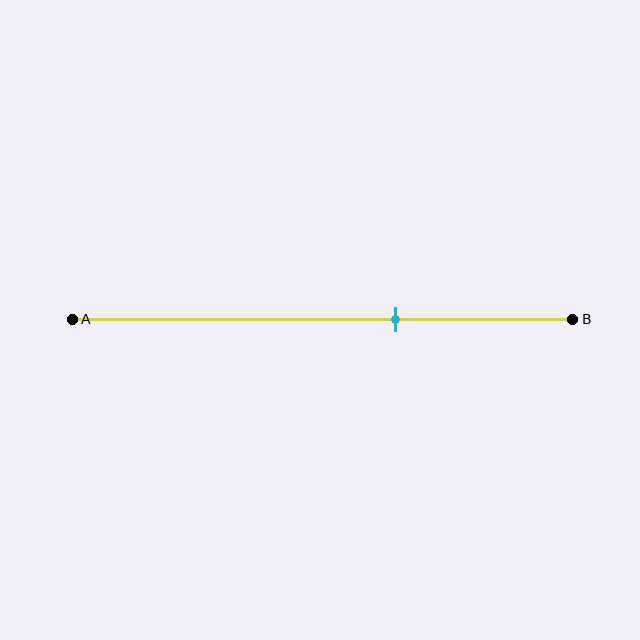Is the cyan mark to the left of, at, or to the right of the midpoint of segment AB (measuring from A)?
The cyan mark is to the right of the midpoint of segment AB.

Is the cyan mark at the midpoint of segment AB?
No, the mark is at about 65% from A, not at the 50% midpoint.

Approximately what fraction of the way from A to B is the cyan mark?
The cyan mark is approximately 65% of the way from A to B.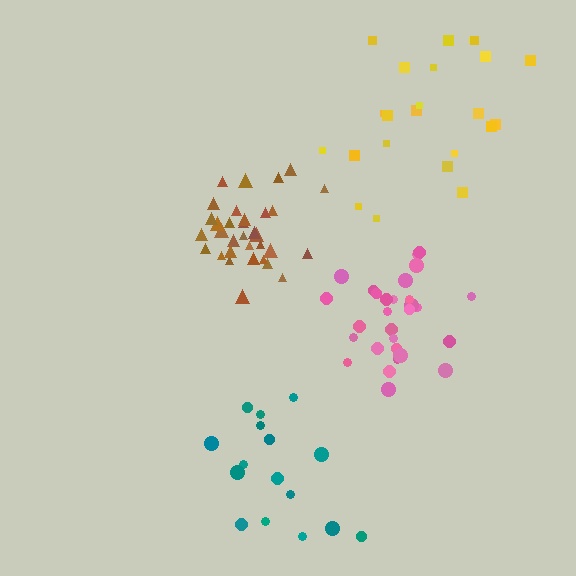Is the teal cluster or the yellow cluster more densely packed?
Yellow.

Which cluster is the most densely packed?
Brown.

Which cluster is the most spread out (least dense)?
Teal.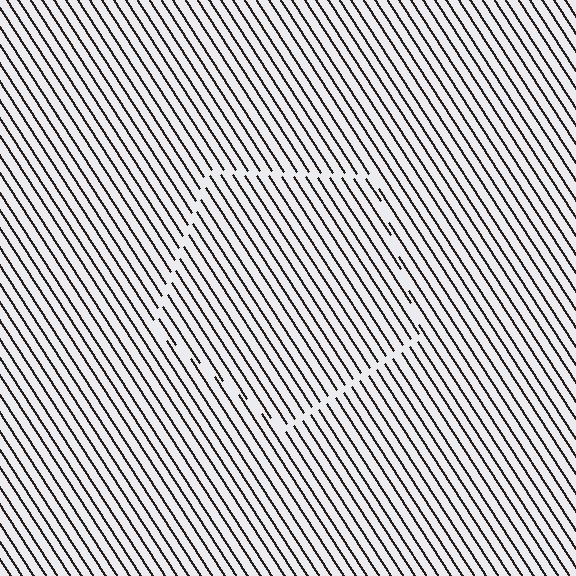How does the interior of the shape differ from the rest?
The interior of the shape contains the same grating, shifted by half a period — the contour is defined by the phase discontinuity where line-ends from the inner and outer gratings abut.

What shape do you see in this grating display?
An illusory pentagon. The interior of the shape contains the same grating, shifted by half a period — the contour is defined by the phase discontinuity where line-ends from the inner and outer gratings abut.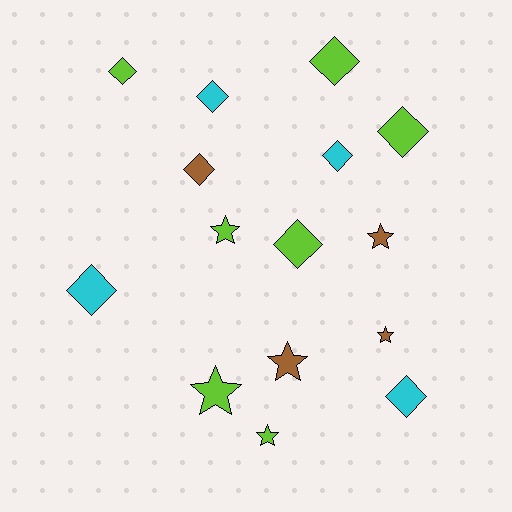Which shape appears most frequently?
Diamond, with 9 objects.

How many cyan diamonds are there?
There are 4 cyan diamonds.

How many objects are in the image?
There are 15 objects.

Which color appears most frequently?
Lime, with 7 objects.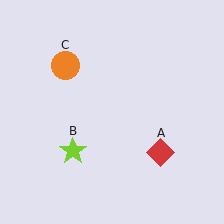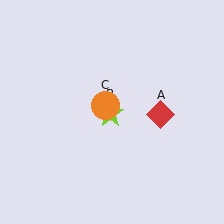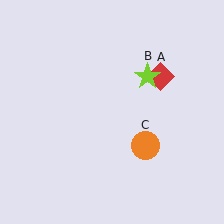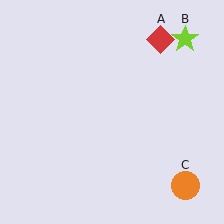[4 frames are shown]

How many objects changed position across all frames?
3 objects changed position: red diamond (object A), lime star (object B), orange circle (object C).